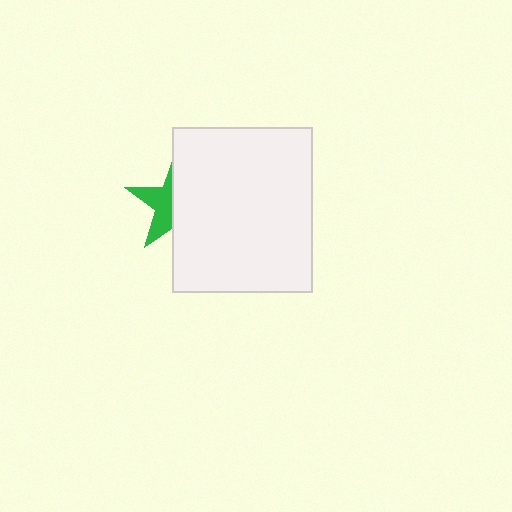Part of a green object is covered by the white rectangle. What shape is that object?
It is a star.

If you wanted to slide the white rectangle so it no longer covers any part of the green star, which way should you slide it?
Slide it right — that is the most direct way to separate the two shapes.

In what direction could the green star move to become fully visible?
The green star could move left. That would shift it out from behind the white rectangle entirely.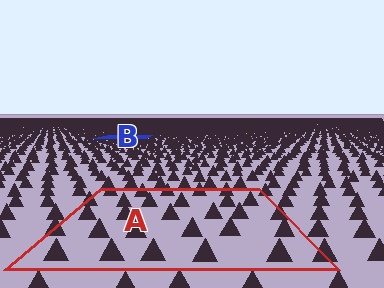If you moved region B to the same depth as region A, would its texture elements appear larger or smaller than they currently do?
They would appear larger. At a closer depth, the same texture elements are projected at a bigger on-screen size.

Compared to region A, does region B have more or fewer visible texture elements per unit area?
Region B has more texture elements per unit area — they are packed more densely because it is farther away.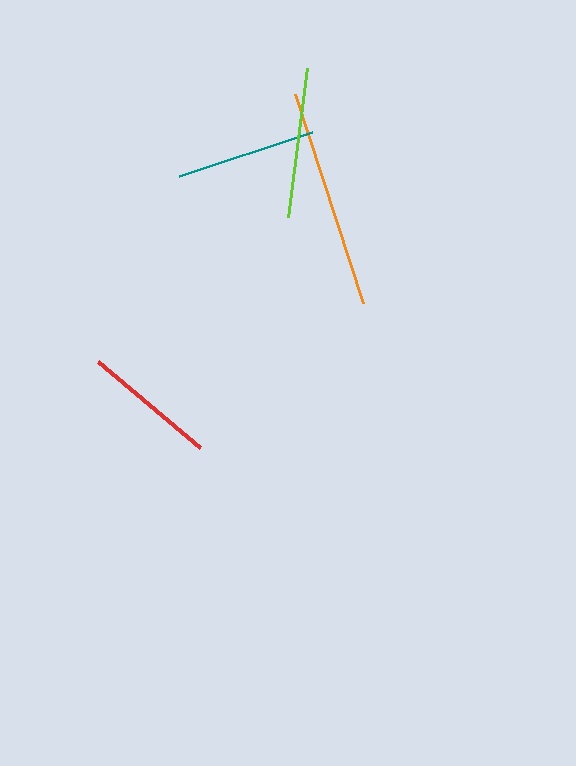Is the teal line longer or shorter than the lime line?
The lime line is longer than the teal line.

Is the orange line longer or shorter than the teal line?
The orange line is longer than the teal line.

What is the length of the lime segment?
The lime segment is approximately 151 pixels long.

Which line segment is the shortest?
The red line is the shortest at approximately 133 pixels.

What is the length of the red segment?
The red segment is approximately 133 pixels long.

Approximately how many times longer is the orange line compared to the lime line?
The orange line is approximately 1.5 times the length of the lime line.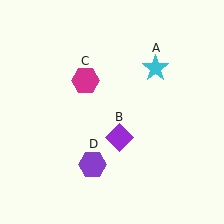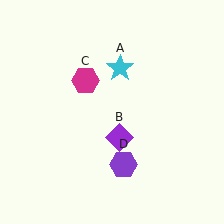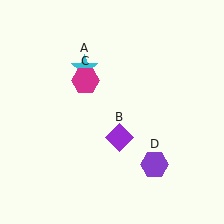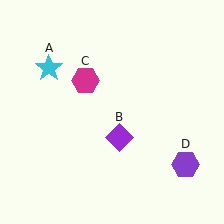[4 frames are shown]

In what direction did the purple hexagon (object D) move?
The purple hexagon (object D) moved right.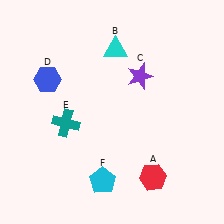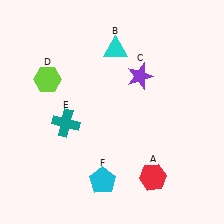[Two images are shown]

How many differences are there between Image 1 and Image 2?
There is 1 difference between the two images.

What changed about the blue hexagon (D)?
In Image 1, D is blue. In Image 2, it changed to lime.